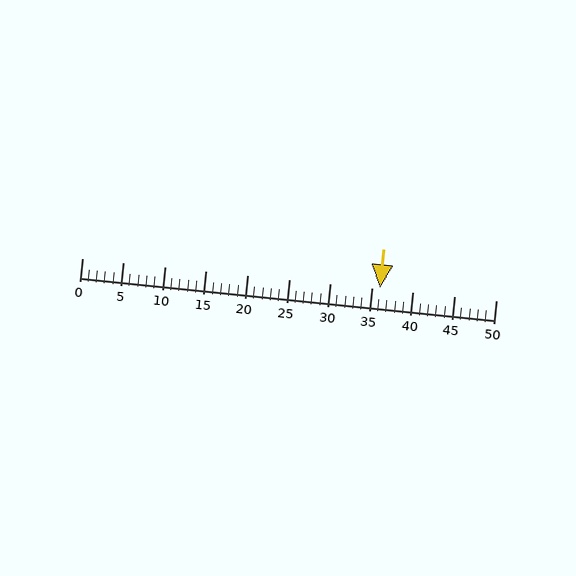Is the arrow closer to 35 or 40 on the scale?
The arrow is closer to 35.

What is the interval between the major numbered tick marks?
The major tick marks are spaced 5 units apart.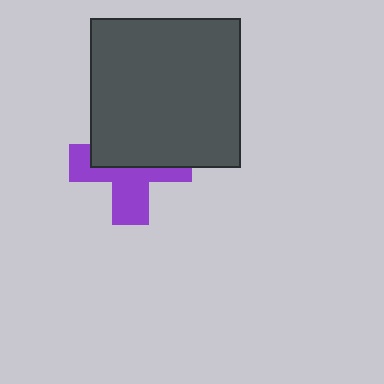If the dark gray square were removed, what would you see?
You would see the complete purple cross.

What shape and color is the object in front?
The object in front is a dark gray square.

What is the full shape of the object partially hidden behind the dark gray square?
The partially hidden object is a purple cross.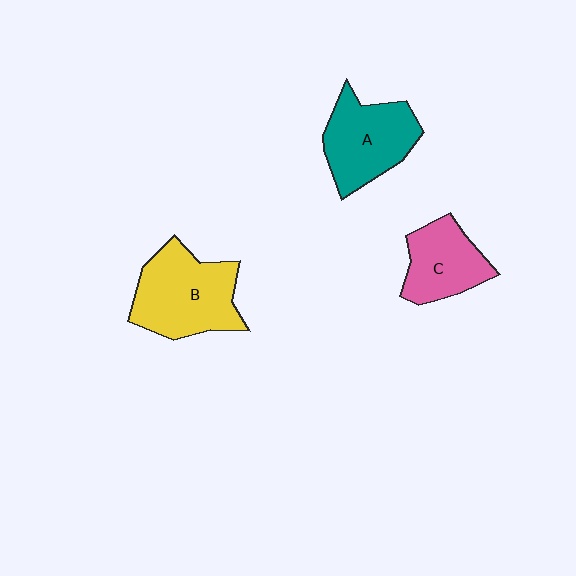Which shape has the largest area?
Shape B (yellow).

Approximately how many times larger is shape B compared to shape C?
Approximately 1.5 times.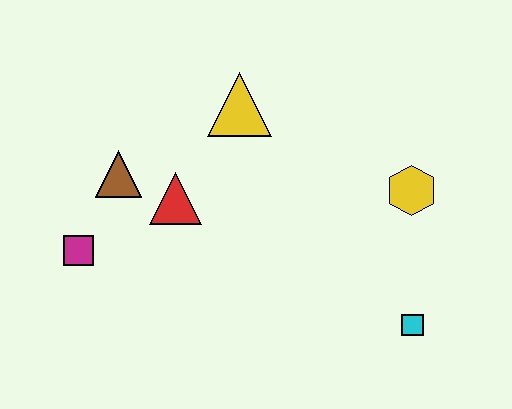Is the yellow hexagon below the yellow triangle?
Yes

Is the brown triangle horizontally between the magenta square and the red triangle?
Yes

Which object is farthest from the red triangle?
The cyan square is farthest from the red triangle.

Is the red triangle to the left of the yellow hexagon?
Yes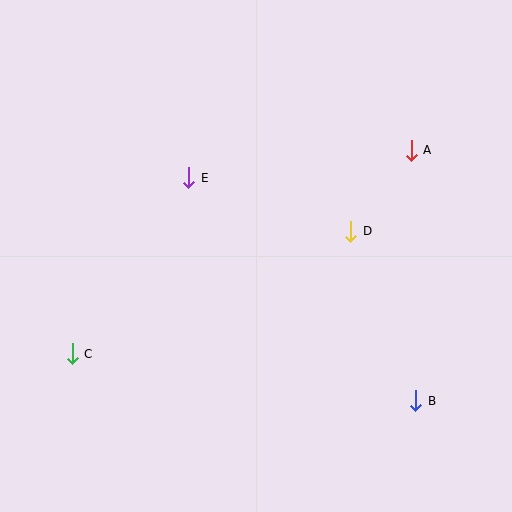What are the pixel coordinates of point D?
Point D is at (351, 231).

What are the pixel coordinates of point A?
Point A is at (411, 150).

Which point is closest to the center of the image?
Point D at (351, 231) is closest to the center.